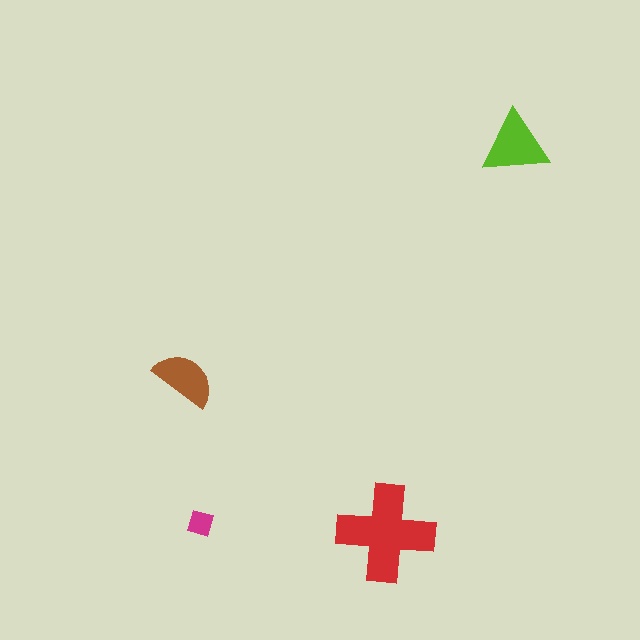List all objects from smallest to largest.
The magenta diamond, the brown semicircle, the lime triangle, the red cross.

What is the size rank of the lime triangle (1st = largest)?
2nd.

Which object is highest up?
The lime triangle is topmost.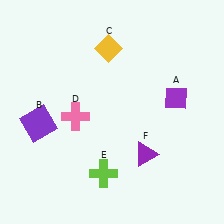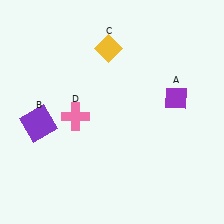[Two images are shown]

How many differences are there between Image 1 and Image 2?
There are 2 differences between the two images.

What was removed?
The purple triangle (F), the lime cross (E) were removed in Image 2.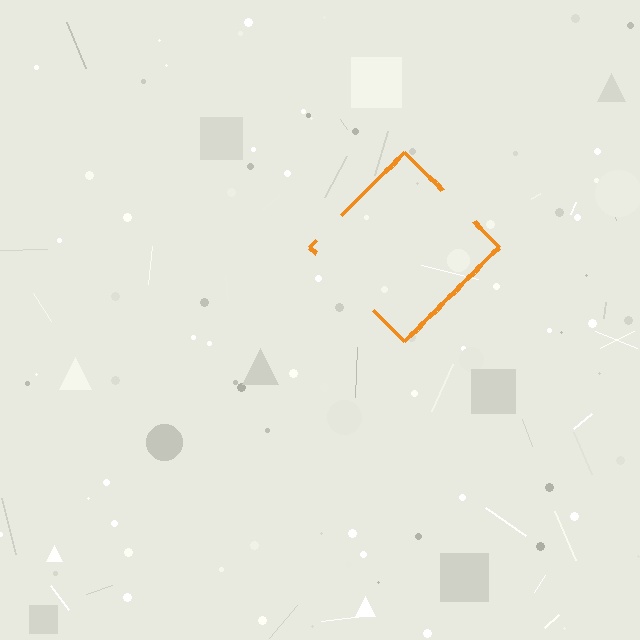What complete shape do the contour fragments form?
The contour fragments form a diamond.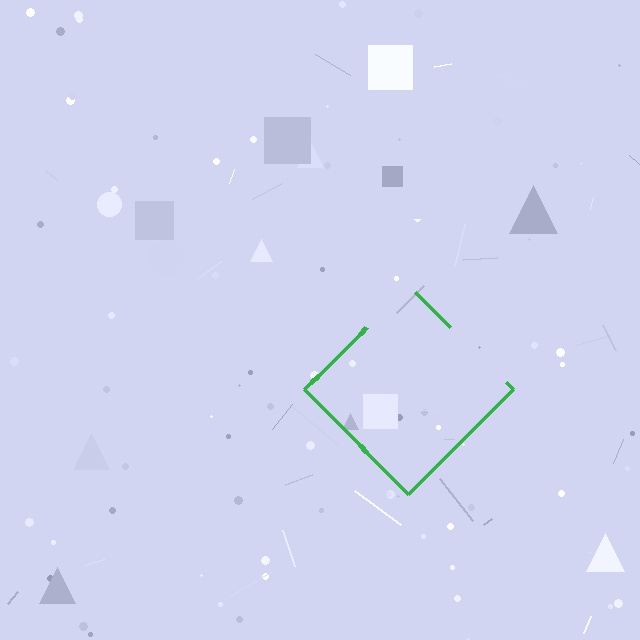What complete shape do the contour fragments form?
The contour fragments form a diamond.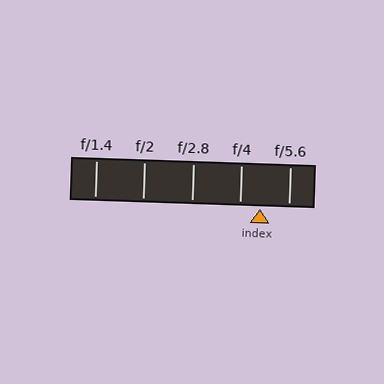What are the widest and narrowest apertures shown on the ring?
The widest aperture shown is f/1.4 and the narrowest is f/5.6.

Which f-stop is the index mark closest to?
The index mark is closest to f/4.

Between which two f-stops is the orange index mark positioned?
The index mark is between f/4 and f/5.6.